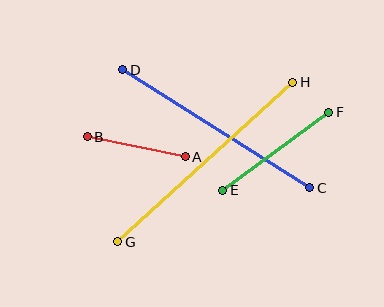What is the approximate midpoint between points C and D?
The midpoint is at approximately (216, 129) pixels.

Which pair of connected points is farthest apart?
Points G and H are farthest apart.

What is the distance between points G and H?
The distance is approximately 237 pixels.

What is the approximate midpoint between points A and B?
The midpoint is at approximately (136, 147) pixels.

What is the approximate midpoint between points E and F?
The midpoint is at approximately (276, 151) pixels.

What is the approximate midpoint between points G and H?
The midpoint is at approximately (205, 162) pixels.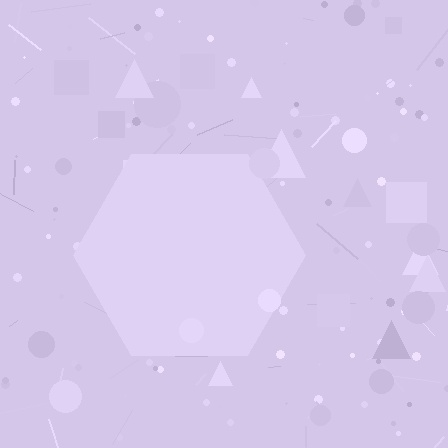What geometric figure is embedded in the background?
A hexagon is embedded in the background.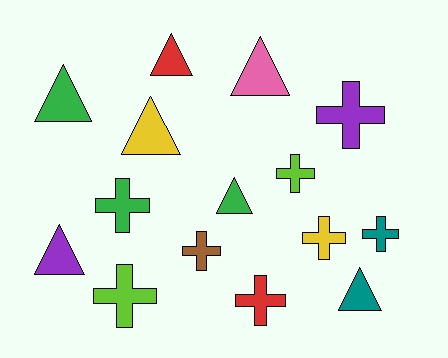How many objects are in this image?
There are 15 objects.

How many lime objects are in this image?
There are 2 lime objects.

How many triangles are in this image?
There are 7 triangles.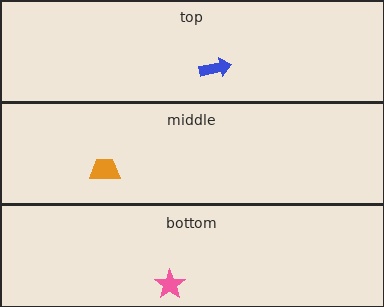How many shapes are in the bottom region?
1.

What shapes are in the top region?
The blue arrow.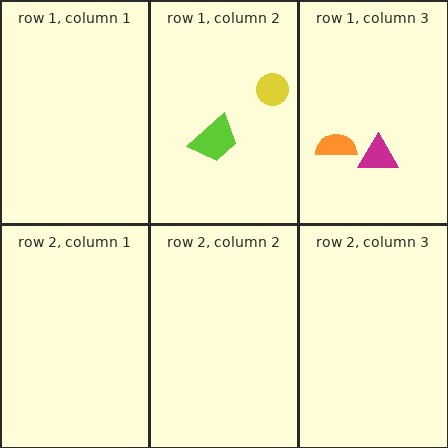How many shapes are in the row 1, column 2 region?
2.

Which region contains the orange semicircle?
The row 1, column 3 region.